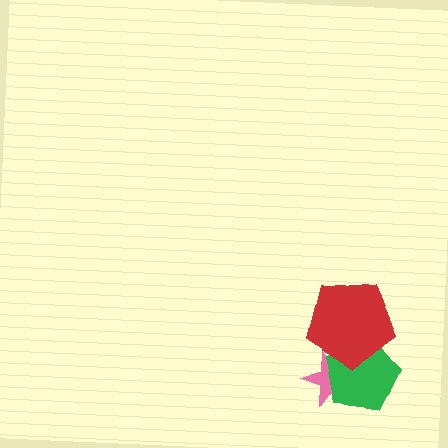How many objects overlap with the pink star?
2 objects overlap with the pink star.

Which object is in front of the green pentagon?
The red pentagon is in front of the green pentagon.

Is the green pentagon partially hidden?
Yes, it is partially covered by another shape.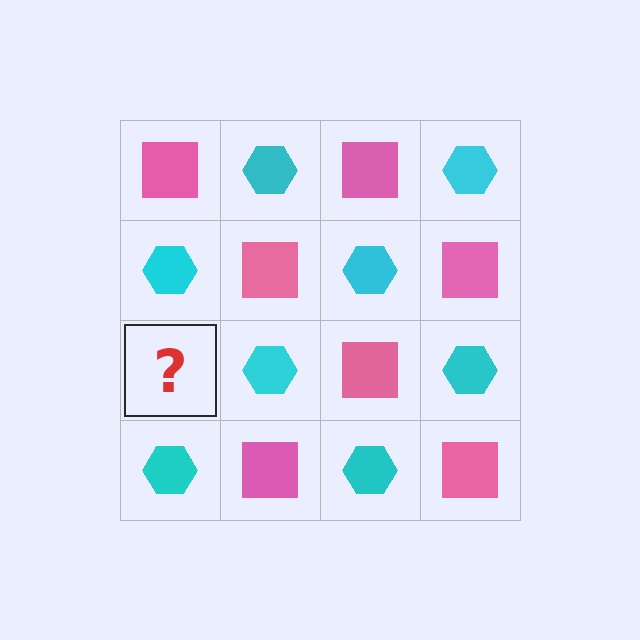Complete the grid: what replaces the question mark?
The question mark should be replaced with a pink square.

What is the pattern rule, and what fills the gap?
The rule is that it alternates pink square and cyan hexagon in a checkerboard pattern. The gap should be filled with a pink square.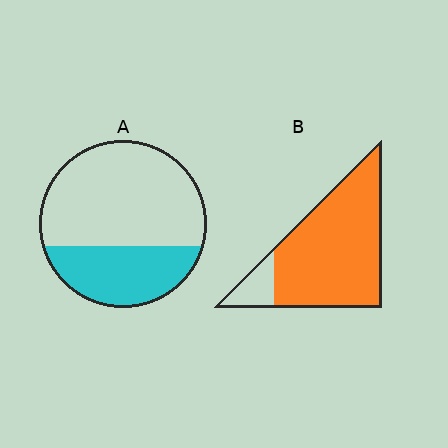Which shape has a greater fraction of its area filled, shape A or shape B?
Shape B.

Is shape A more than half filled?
No.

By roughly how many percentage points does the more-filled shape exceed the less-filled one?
By roughly 55 percentage points (B over A).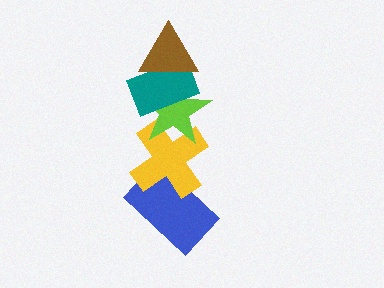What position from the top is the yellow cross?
The yellow cross is 4th from the top.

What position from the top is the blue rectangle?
The blue rectangle is 5th from the top.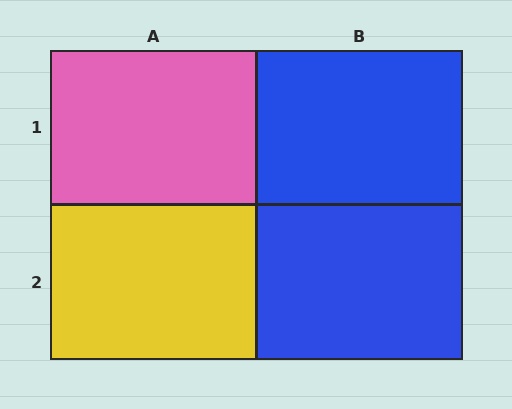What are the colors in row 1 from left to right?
Pink, blue.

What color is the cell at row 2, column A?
Yellow.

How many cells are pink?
1 cell is pink.